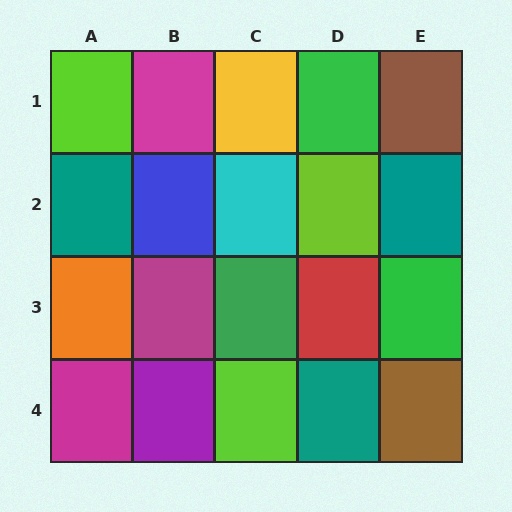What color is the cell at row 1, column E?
Brown.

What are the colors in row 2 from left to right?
Teal, blue, cyan, lime, teal.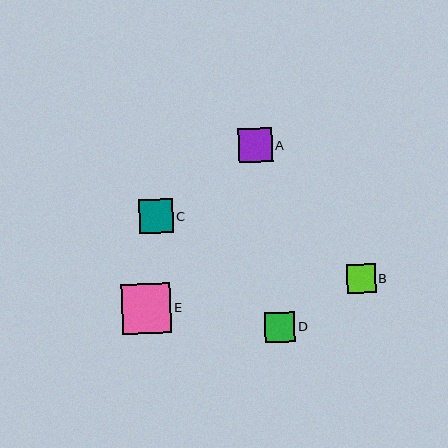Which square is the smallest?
Square B is the smallest with a size of approximately 29 pixels.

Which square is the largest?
Square E is the largest with a size of approximately 50 pixels.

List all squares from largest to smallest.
From largest to smallest: E, A, C, D, B.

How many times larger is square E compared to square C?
Square E is approximately 1.5 times the size of square C.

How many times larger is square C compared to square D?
Square C is approximately 1.1 times the size of square D.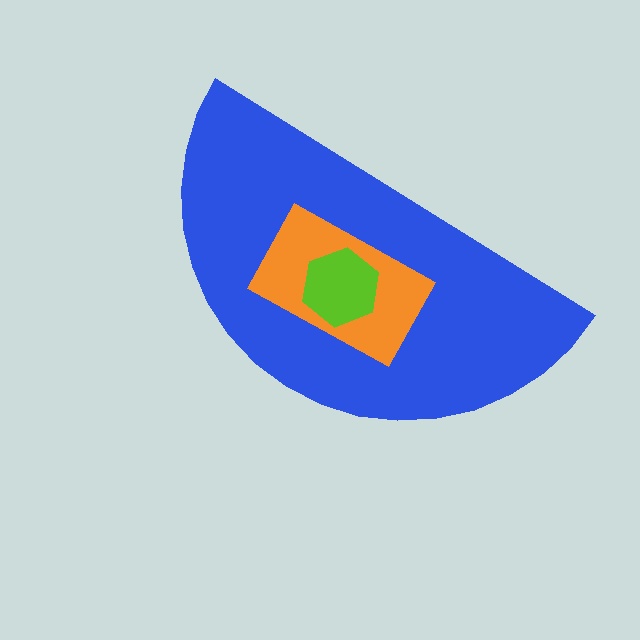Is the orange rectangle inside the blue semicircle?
Yes.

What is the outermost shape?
The blue semicircle.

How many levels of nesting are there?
3.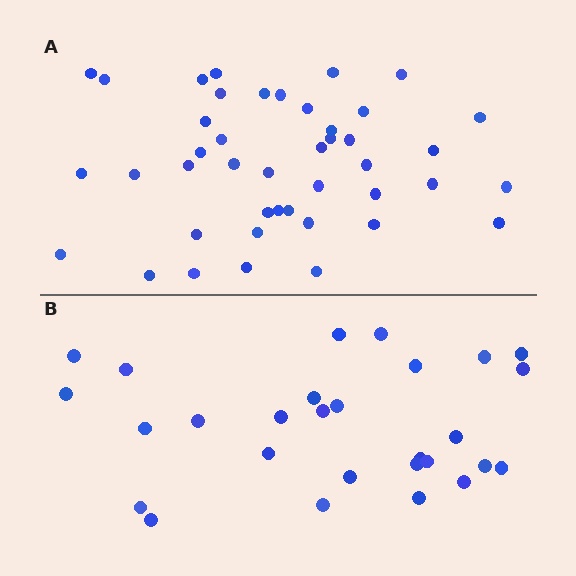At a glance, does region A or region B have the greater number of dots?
Region A (the top region) has more dots.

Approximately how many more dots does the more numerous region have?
Region A has approximately 15 more dots than region B.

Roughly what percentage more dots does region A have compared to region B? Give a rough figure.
About 55% more.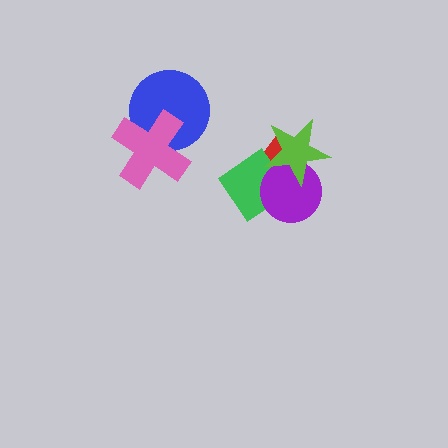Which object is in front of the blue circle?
The pink cross is in front of the blue circle.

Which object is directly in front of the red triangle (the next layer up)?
The green diamond is directly in front of the red triangle.